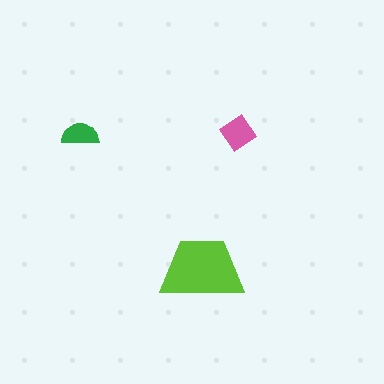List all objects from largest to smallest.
The lime trapezoid, the pink diamond, the green semicircle.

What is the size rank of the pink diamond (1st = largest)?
2nd.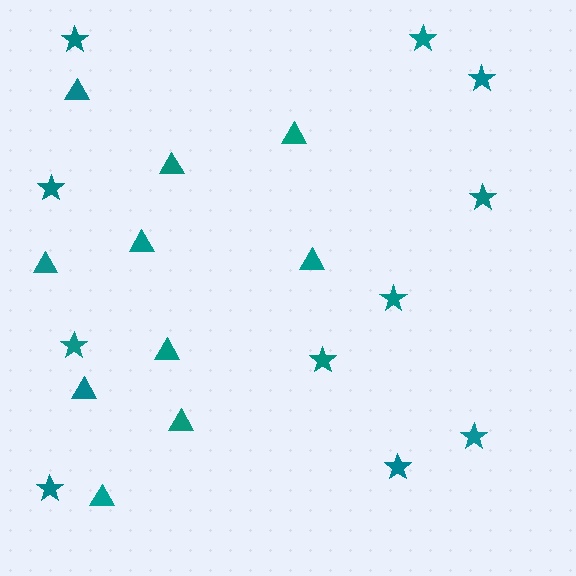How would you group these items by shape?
There are 2 groups: one group of triangles (10) and one group of stars (11).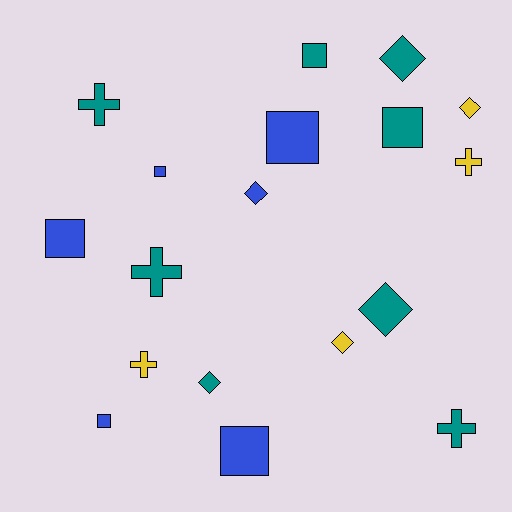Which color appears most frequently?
Teal, with 8 objects.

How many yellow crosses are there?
There are 2 yellow crosses.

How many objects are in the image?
There are 18 objects.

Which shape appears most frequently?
Square, with 7 objects.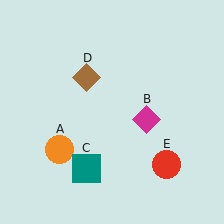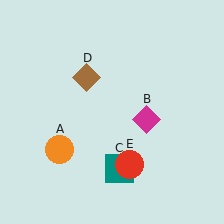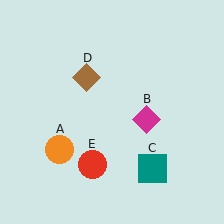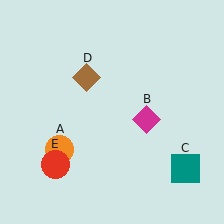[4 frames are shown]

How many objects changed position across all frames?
2 objects changed position: teal square (object C), red circle (object E).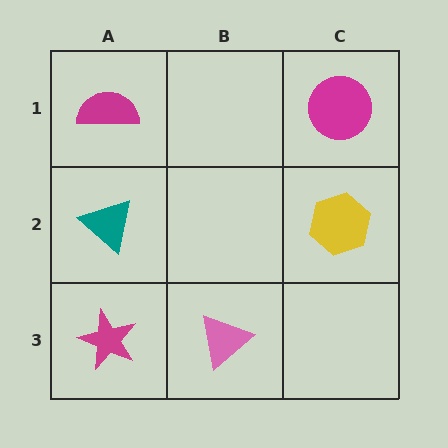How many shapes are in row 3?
2 shapes.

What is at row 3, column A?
A magenta star.